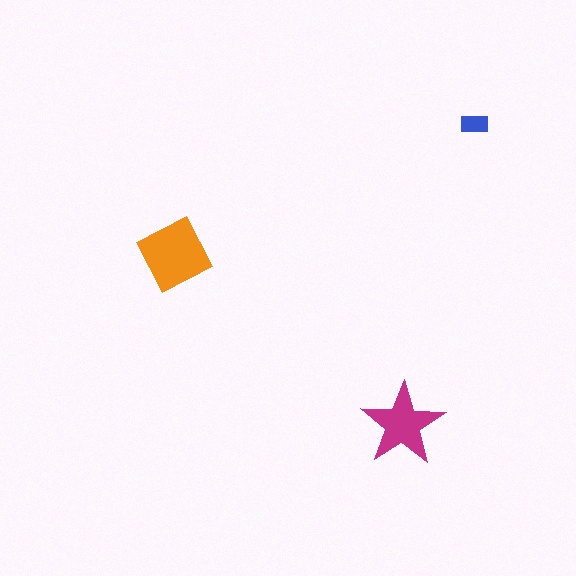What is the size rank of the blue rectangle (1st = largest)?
3rd.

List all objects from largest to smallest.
The orange diamond, the magenta star, the blue rectangle.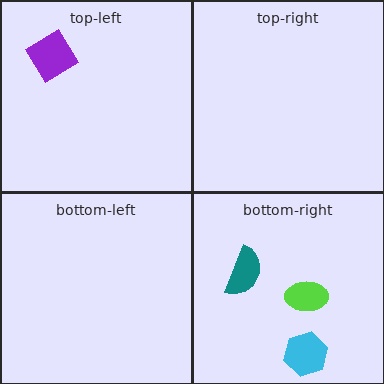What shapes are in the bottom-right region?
The lime ellipse, the teal semicircle, the cyan hexagon.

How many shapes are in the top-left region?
1.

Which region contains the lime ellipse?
The bottom-right region.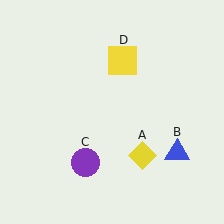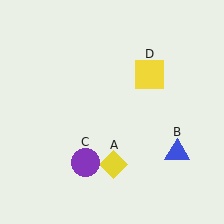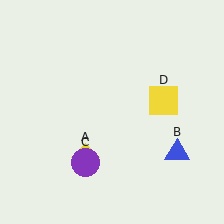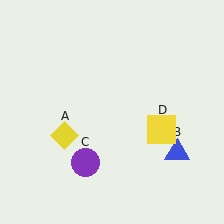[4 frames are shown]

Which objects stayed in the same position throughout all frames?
Blue triangle (object B) and purple circle (object C) remained stationary.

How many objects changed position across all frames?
2 objects changed position: yellow diamond (object A), yellow square (object D).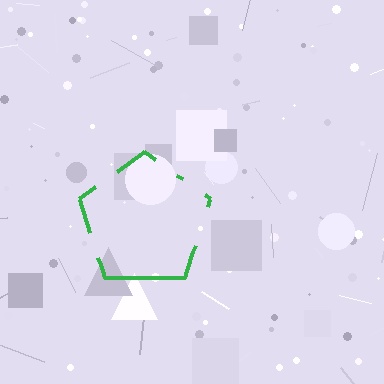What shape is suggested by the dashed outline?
The dashed outline suggests a pentagon.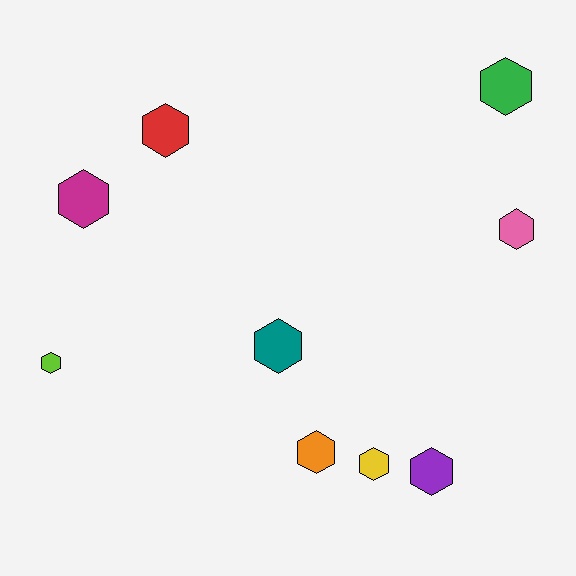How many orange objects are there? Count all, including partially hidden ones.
There is 1 orange object.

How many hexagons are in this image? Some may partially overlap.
There are 9 hexagons.